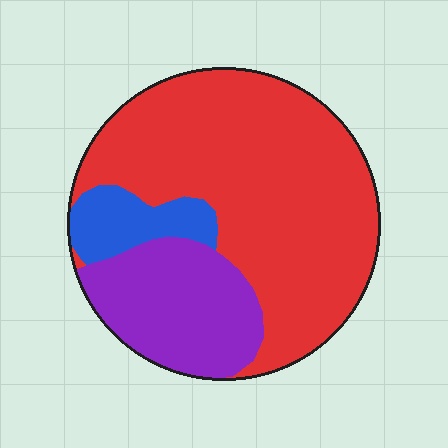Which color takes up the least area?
Blue, at roughly 10%.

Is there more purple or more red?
Red.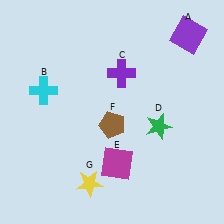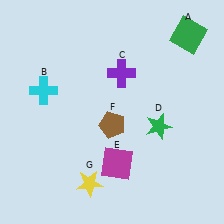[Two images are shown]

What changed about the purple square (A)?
In Image 1, A is purple. In Image 2, it changed to green.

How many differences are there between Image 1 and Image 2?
There is 1 difference between the two images.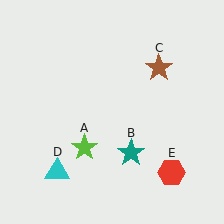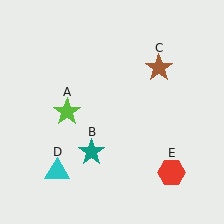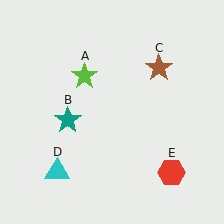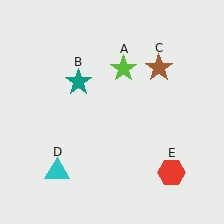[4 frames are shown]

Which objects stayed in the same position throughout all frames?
Brown star (object C) and cyan triangle (object D) and red hexagon (object E) remained stationary.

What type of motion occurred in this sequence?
The lime star (object A), teal star (object B) rotated clockwise around the center of the scene.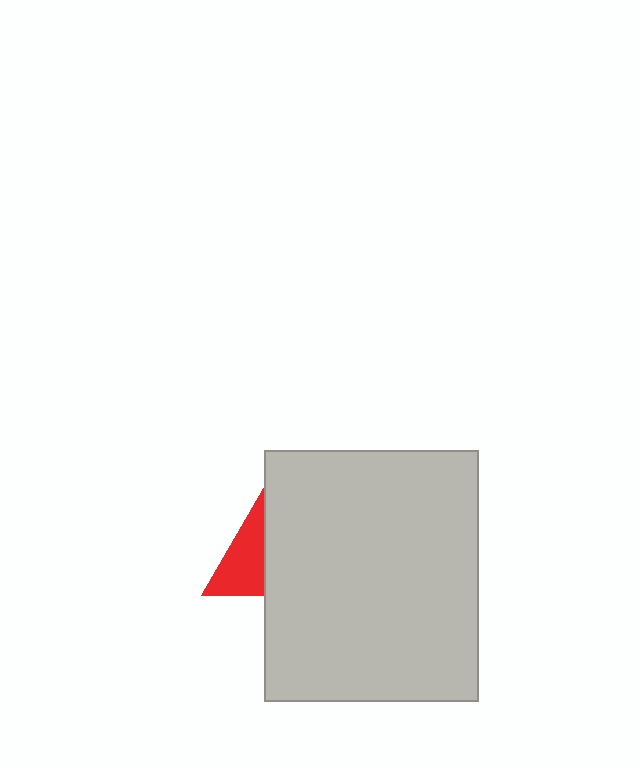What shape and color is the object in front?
The object in front is a light gray rectangle.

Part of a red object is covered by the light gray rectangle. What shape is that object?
It is a triangle.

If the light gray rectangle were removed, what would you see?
You would see the complete red triangle.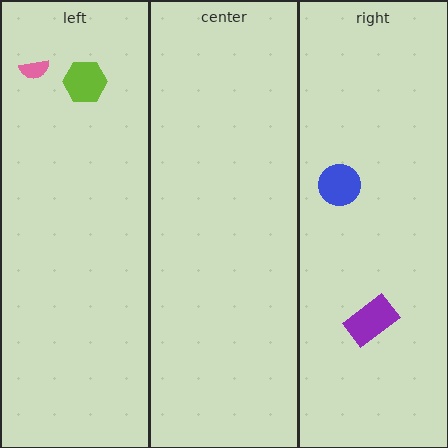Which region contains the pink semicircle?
The left region.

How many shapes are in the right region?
2.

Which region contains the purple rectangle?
The right region.